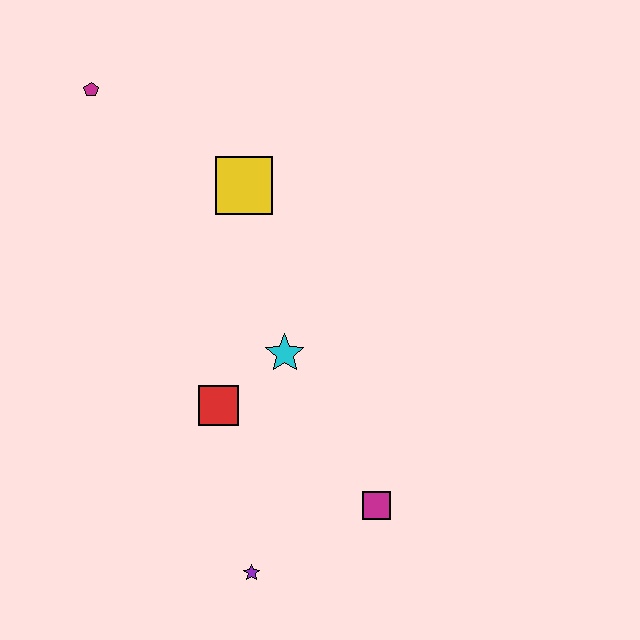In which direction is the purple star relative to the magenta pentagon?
The purple star is below the magenta pentagon.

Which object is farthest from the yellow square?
The purple star is farthest from the yellow square.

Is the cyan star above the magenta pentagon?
No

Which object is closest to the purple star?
The magenta square is closest to the purple star.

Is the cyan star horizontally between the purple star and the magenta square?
Yes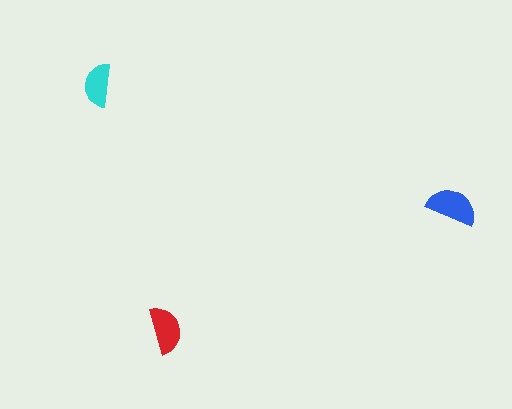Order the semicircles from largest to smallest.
the blue one, the red one, the cyan one.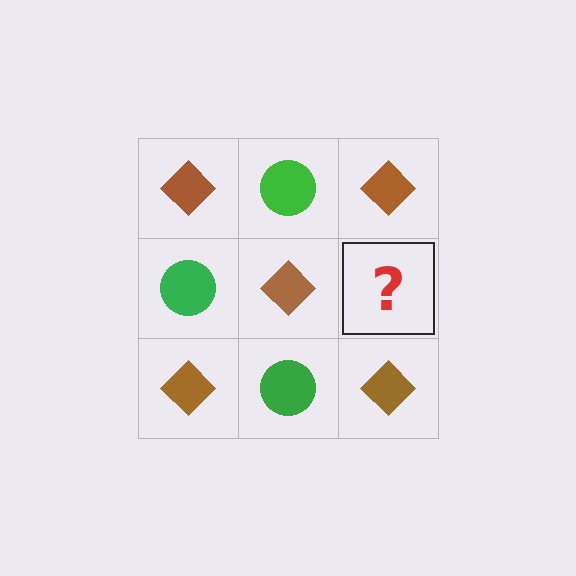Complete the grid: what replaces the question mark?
The question mark should be replaced with a green circle.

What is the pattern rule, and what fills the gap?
The rule is that it alternates brown diamond and green circle in a checkerboard pattern. The gap should be filled with a green circle.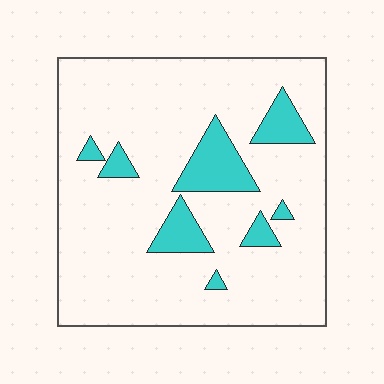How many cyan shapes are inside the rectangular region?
8.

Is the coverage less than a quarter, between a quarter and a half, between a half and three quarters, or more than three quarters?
Less than a quarter.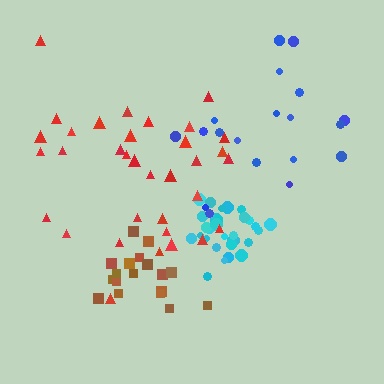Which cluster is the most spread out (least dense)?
Blue.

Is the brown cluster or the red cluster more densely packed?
Brown.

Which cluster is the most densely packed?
Cyan.